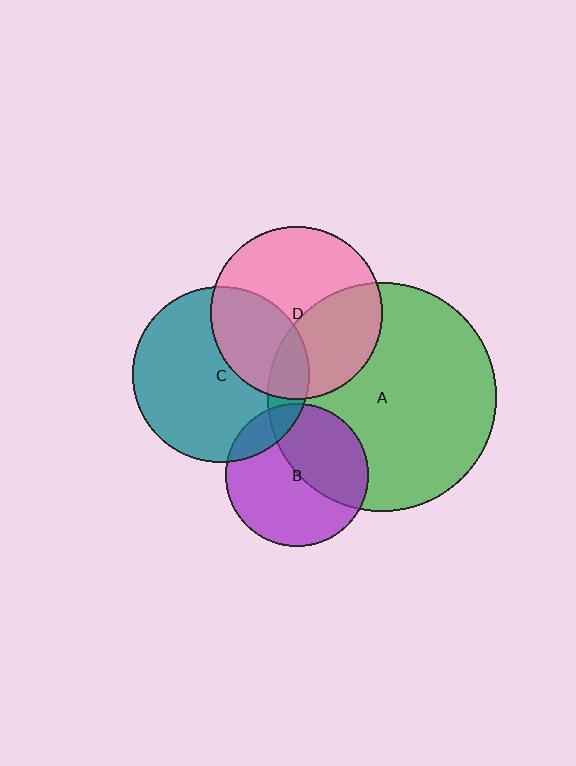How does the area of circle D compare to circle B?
Approximately 1.5 times.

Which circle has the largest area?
Circle A (green).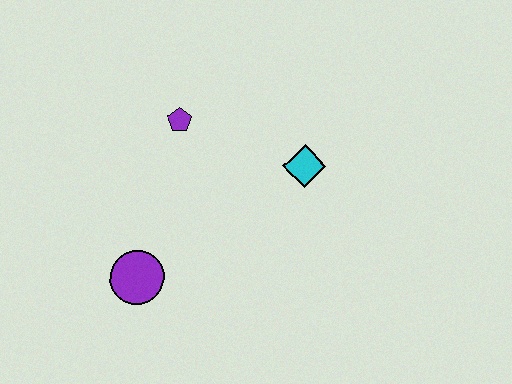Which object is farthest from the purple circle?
The cyan diamond is farthest from the purple circle.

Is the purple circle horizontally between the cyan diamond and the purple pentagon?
No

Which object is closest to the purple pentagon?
The cyan diamond is closest to the purple pentagon.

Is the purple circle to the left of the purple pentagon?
Yes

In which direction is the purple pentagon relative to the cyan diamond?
The purple pentagon is to the left of the cyan diamond.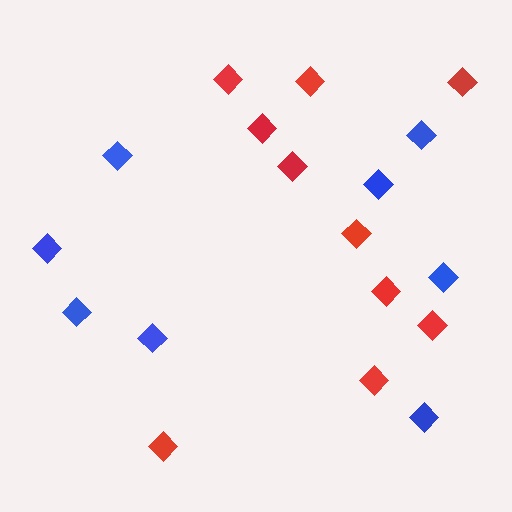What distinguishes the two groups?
There are 2 groups: one group of blue diamonds (8) and one group of red diamonds (10).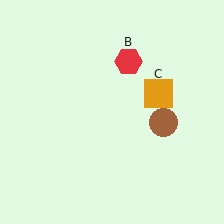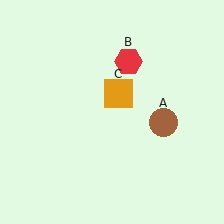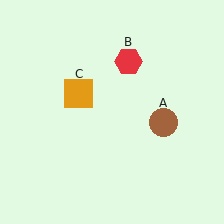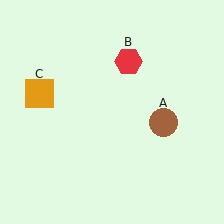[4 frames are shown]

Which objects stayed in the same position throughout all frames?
Brown circle (object A) and red hexagon (object B) remained stationary.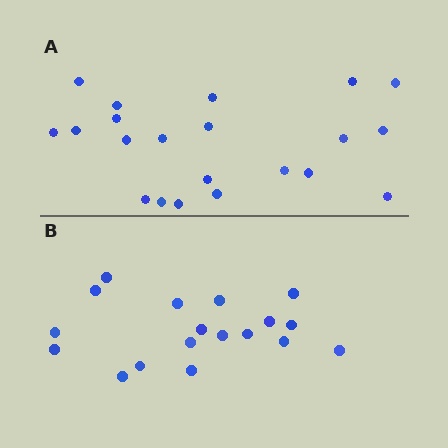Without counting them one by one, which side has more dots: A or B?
Region A (the top region) has more dots.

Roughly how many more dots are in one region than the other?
Region A has just a few more — roughly 2 or 3 more dots than region B.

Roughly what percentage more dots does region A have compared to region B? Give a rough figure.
About 15% more.